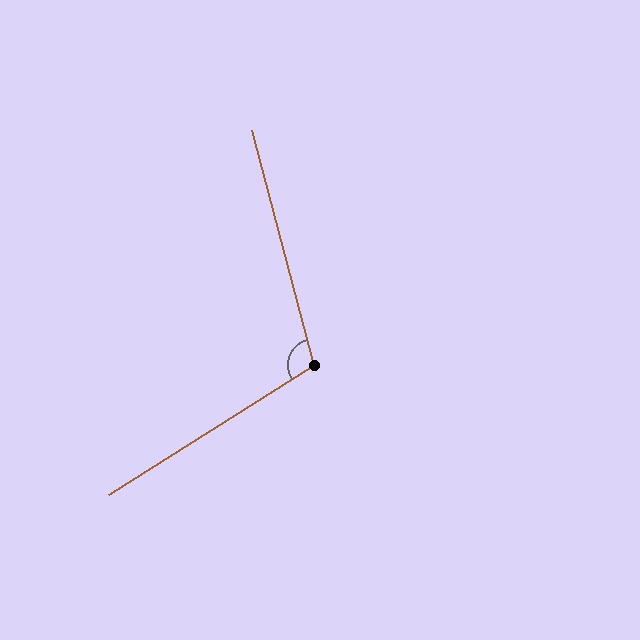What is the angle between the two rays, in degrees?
Approximately 107 degrees.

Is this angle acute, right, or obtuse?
It is obtuse.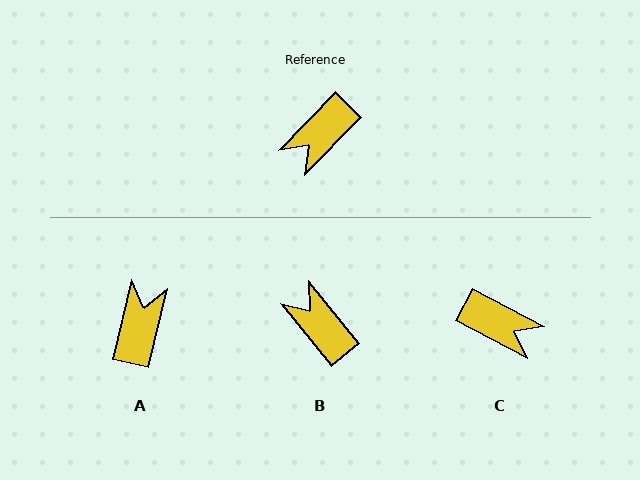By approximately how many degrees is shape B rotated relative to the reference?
Approximately 97 degrees clockwise.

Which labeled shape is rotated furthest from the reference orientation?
A, about 149 degrees away.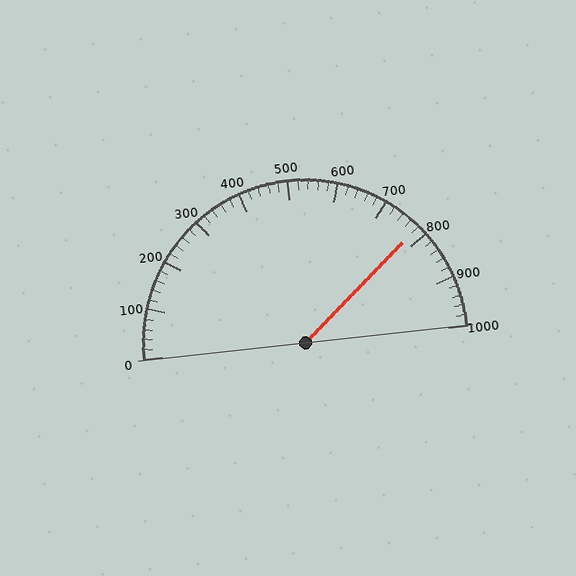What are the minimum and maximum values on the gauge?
The gauge ranges from 0 to 1000.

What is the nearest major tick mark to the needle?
The nearest major tick mark is 800.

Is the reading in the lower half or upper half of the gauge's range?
The reading is in the upper half of the range (0 to 1000).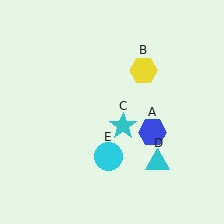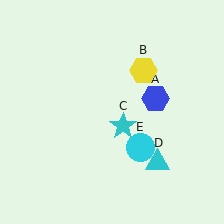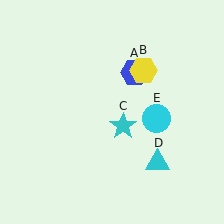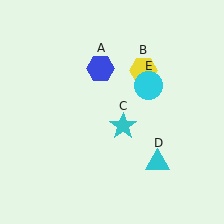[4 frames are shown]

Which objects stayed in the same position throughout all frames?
Yellow hexagon (object B) and cyan star (object C) and cyan triangle (object D) remained stationary.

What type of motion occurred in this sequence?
The blue hexagon (object A), cyan circle (object E) rotated counterclockwise around the center of the scene.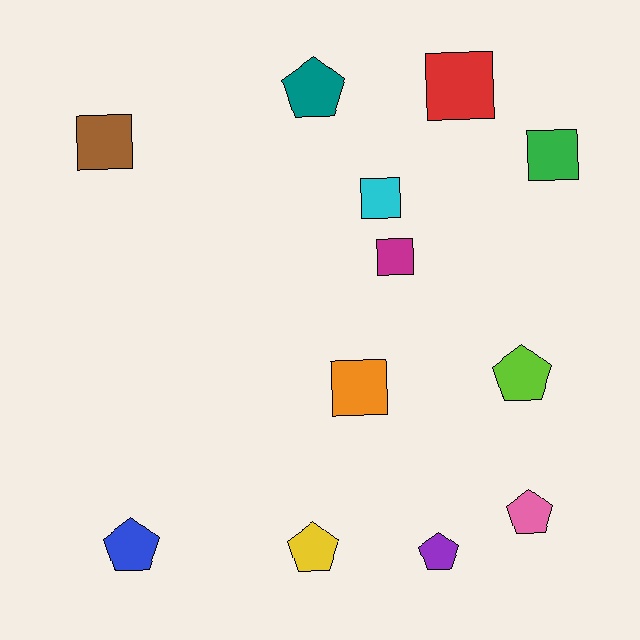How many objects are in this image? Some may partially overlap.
There are 12 objects.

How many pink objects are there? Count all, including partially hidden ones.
There is 1 pink object.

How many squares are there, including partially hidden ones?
There are 6 squares.